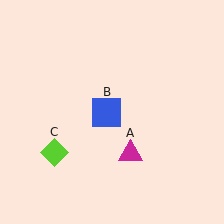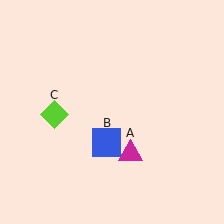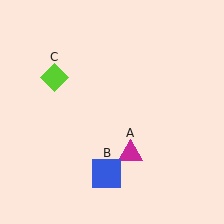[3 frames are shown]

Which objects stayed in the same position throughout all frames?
Magenta triangle (object A) remained stationary.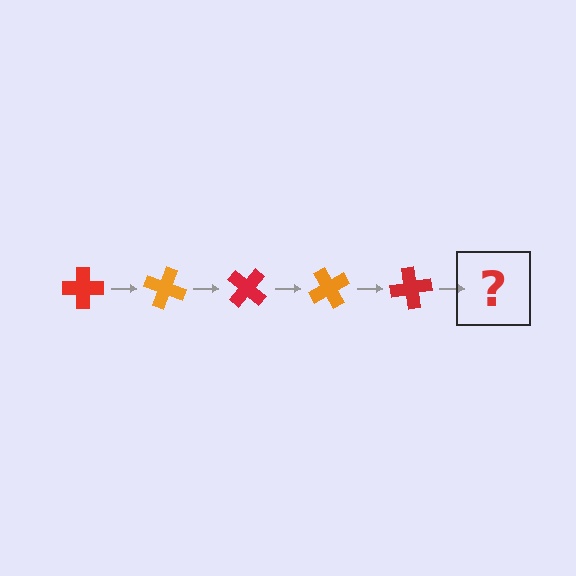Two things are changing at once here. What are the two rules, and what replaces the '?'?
The two rules are that it rotates 20 degrees each step and the color cycles through red and orange. The '?' should be an orange cross, rotated 100 degrees from the start.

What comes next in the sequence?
The next element should be an orange cross, rotated 100 degrees from the start.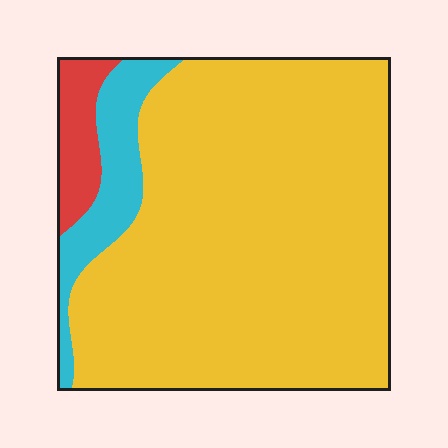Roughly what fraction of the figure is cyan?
Cyan takes up about one tenth (1/10) of the figure.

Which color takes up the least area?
Red, at roughly 5%.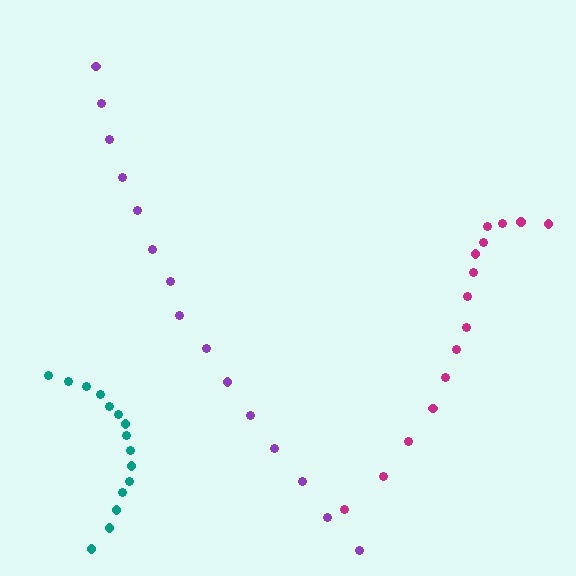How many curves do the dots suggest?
There are 3 distinct paths.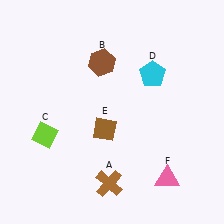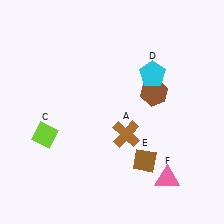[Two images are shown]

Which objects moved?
The objects that moved are: the brown cross (A), the brown hexagon (B), the brown diamond (E).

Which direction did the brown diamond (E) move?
The brown diamond (E) moved right.